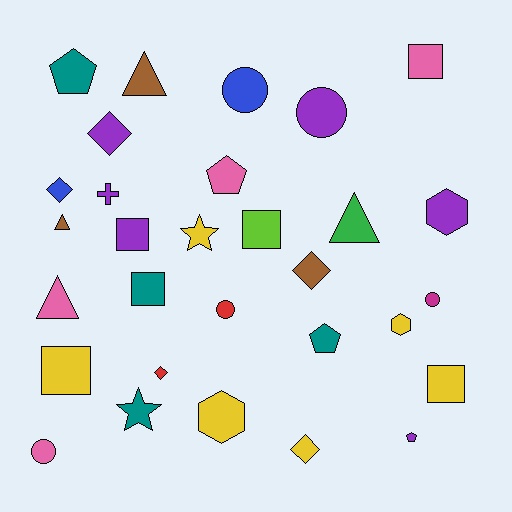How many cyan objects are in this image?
There are no cyan objects.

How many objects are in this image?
There are 30 objects.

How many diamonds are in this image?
There are 5 diamonds.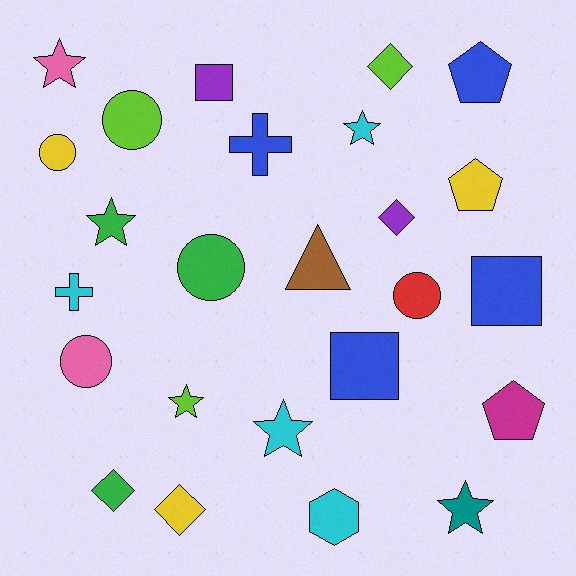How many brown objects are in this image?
There is 1 brown object.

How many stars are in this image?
There are 6 stars.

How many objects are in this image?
There are 25 objects.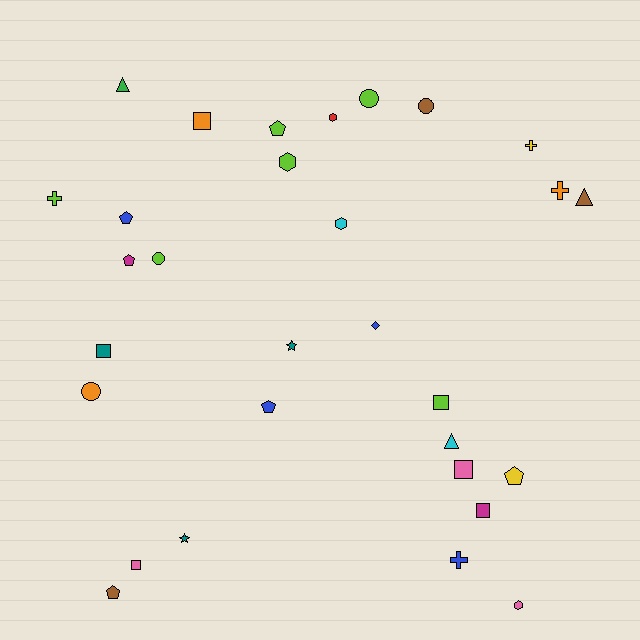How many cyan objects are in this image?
There are 2 cyan objects.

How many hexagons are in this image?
There are 4 hexagons.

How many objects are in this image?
There are 30 objects.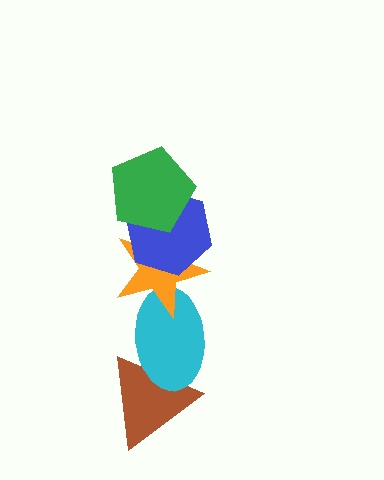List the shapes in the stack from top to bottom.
From top to bottom: the green pentagon, the blue hexagon, the orange star, the cyan ellipse, the brown triangle.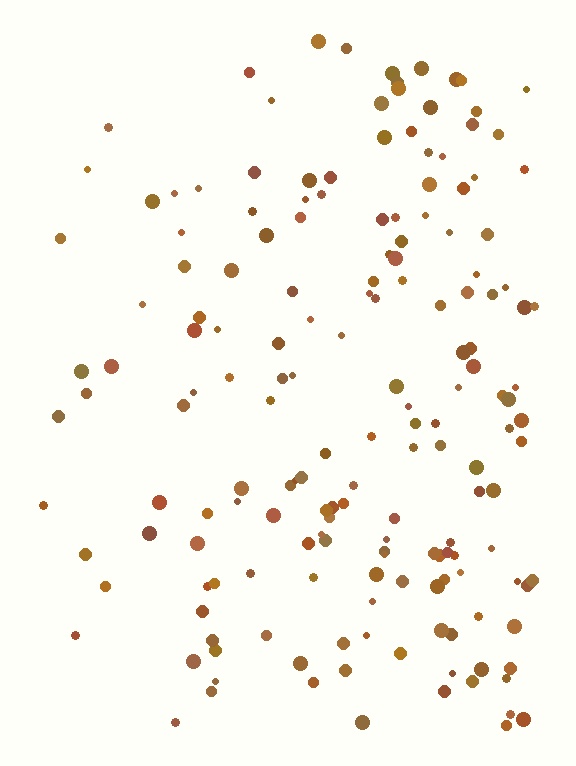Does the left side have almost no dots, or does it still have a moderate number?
Still a moderate number, just noticeably fewer than the right.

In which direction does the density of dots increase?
From left to right, with the right side densest.